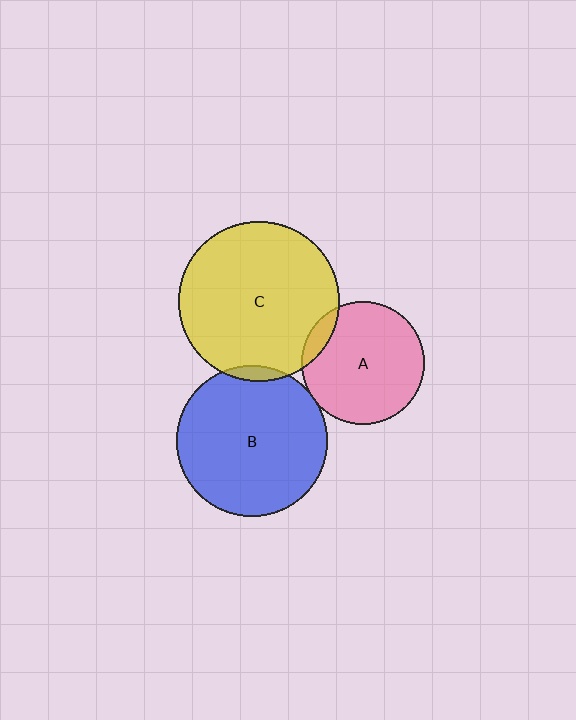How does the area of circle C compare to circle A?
Approximately 1.7 times.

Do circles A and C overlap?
Yes.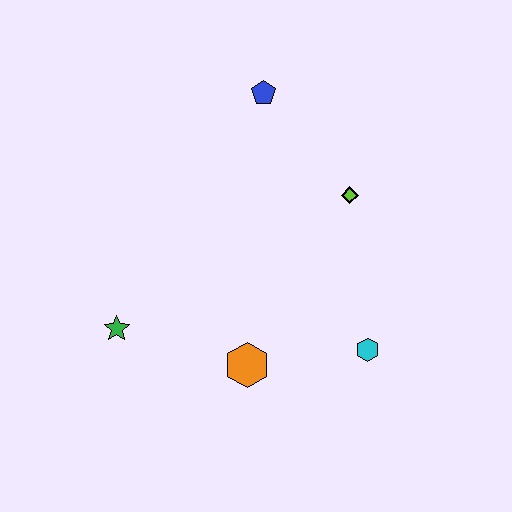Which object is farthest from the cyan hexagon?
The blue pentagon is farthest from the cyan hexagon.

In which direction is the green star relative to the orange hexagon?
The green star is to the left of the orange hexagon.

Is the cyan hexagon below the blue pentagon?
Yes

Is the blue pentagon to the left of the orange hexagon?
No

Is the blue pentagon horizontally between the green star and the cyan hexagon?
Yes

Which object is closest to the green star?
The orange hexagon is closest to the green star.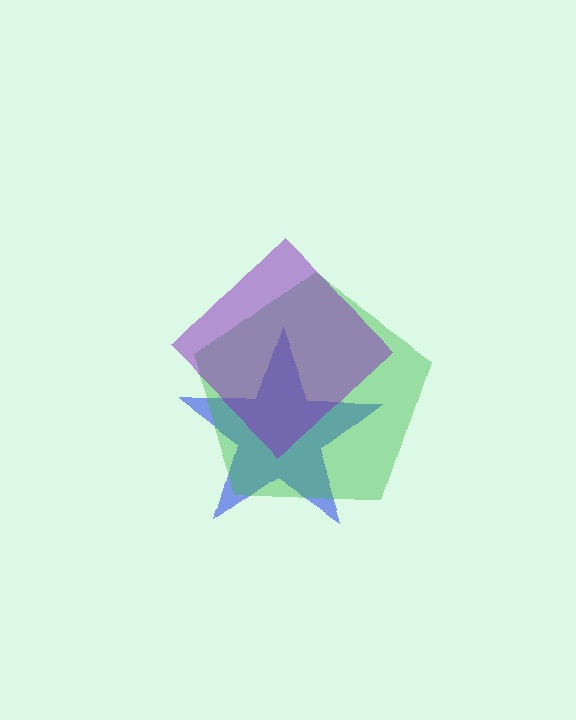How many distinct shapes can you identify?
There are 3 distinct shapes: a blue star, a green pentagon, a purple diamond.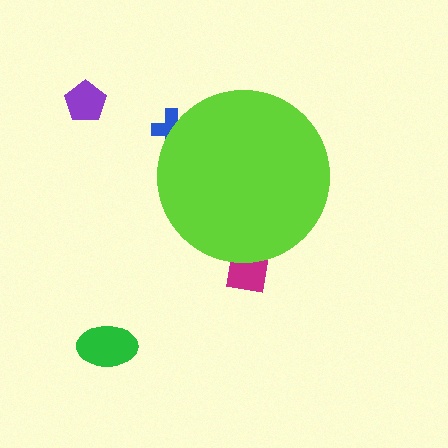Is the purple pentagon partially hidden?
No, the purple pentagon is fully visible.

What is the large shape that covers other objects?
A lime circle.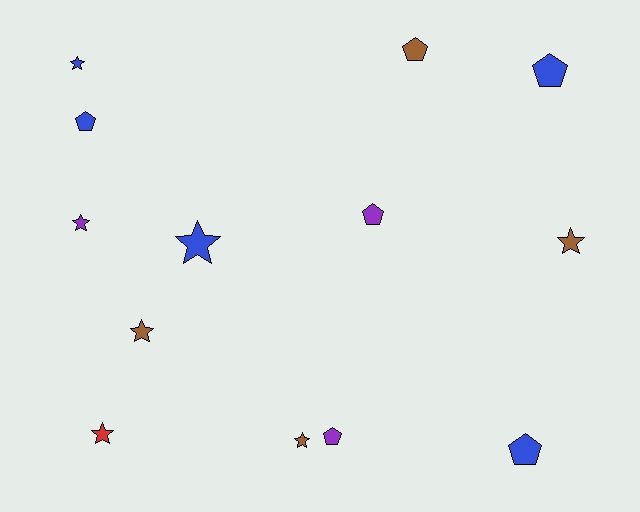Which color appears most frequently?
Blue, with 5 objects.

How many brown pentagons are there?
There is 1 brown pentagon.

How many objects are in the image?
There are 13 objects.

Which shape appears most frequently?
Star, with 7 objects.